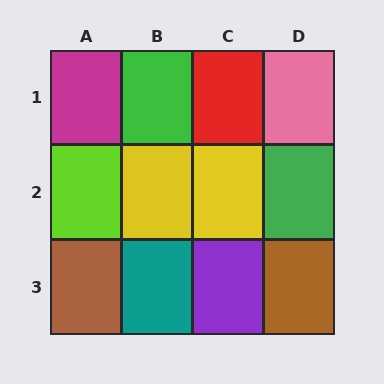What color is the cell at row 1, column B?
Green.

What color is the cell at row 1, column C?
Red.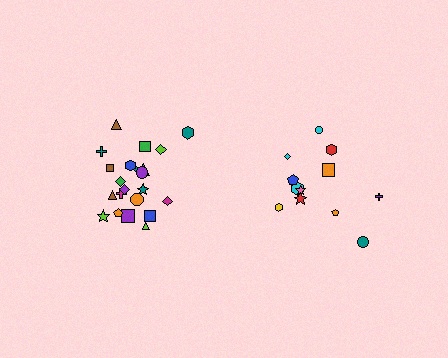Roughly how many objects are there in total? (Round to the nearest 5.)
Roughly 35 objects in total.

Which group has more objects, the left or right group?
The left group.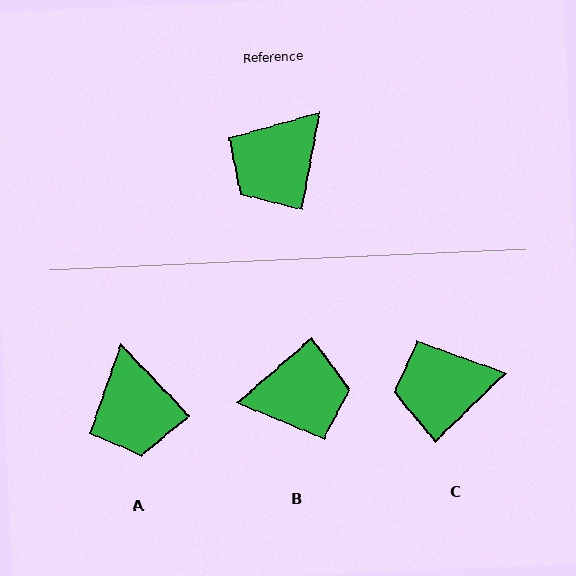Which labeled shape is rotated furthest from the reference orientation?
B, about 141 degrees away.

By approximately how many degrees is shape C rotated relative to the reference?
Approximately 36 degrees clockwise.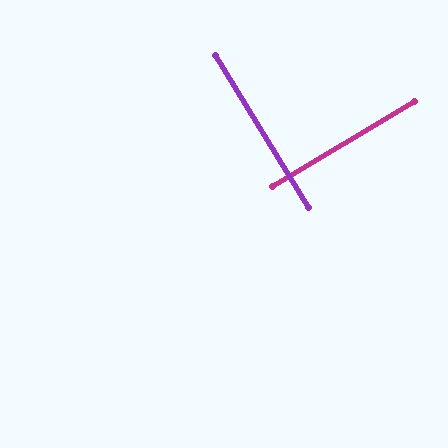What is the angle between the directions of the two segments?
Approximately 89 degrees.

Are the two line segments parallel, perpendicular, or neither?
Perpendicular — they meet at approximately 89°.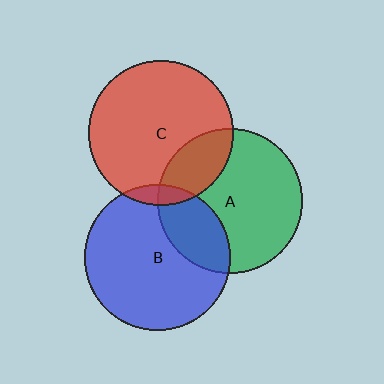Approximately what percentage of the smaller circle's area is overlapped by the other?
Approximately 20%.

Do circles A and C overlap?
Yes.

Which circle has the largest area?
Circle B (blue).